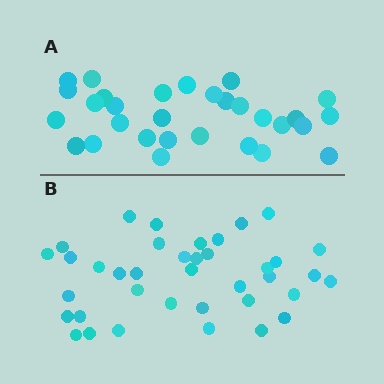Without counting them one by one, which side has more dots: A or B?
Region B (the bottom region) has more dots.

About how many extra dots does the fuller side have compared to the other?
Region B has roughly 8 or so more dots than region A.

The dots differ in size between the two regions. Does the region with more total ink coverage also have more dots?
No. Region A has more total ink coverage because its dots are larger, but region B actually contains more individual dots. Total area can be misleading — the number of items is what matters here.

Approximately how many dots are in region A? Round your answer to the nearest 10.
About 30 dots.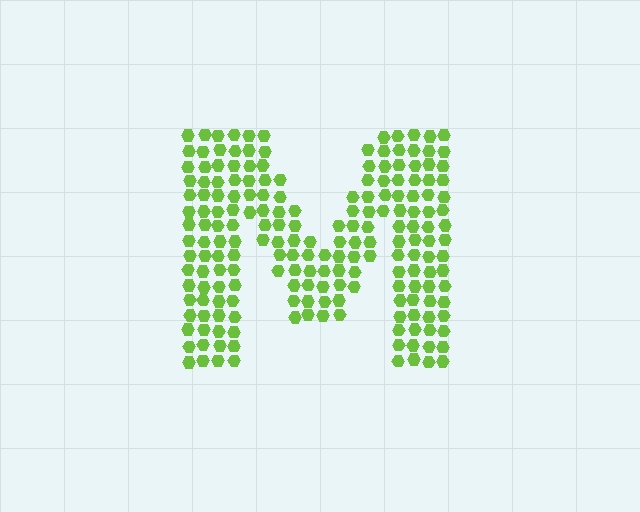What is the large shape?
The large shape is the letter M.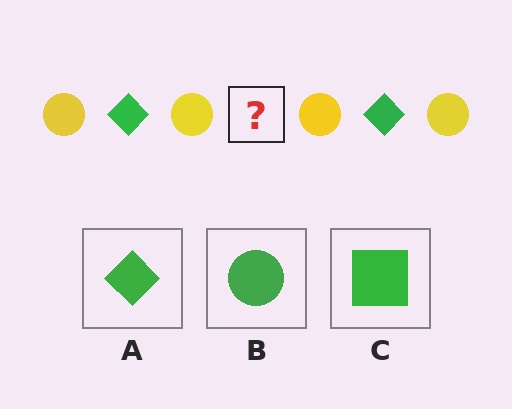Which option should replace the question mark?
Option A.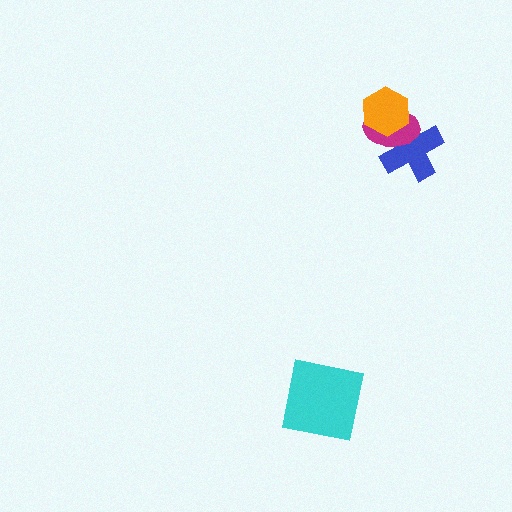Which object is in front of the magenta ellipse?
The orange hexagon is in front of the magenta ellipse.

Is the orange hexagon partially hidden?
No, no other shape covers it.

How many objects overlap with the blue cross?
2 objects overlap with the blue cross.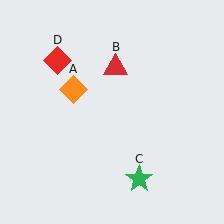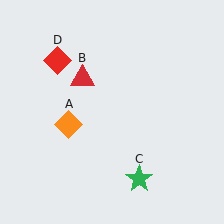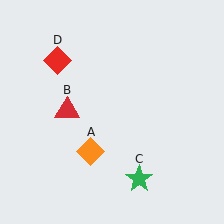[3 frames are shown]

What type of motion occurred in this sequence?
The orange diamond (object A), red triangle (object B) rotated counterclockwise around the center of the scene.